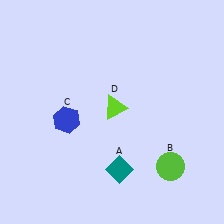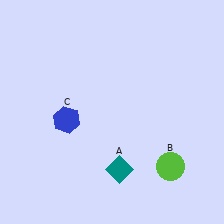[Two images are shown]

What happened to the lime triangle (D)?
The lime triangle (D) was removed in Image 2. It was in the top-right area of Image 1.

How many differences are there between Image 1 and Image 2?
There is 1 difference between the two images.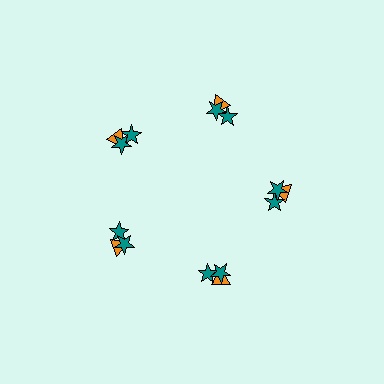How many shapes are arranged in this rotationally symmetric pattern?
There are 15 shapes, arranged in 5 groups of 3.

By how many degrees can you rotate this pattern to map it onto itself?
The pattern maps onto itself every 72 degrees of rotation.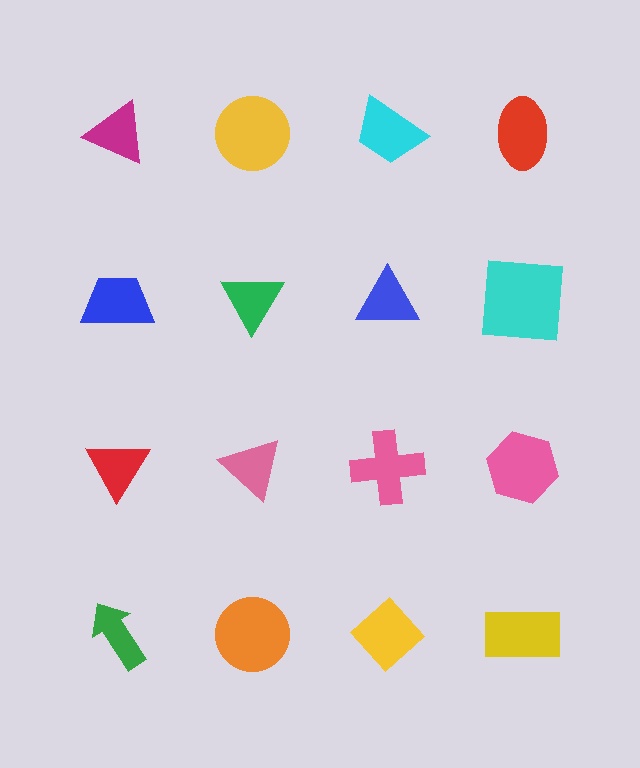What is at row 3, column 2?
A pink triangle.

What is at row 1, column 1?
A magenta triangle.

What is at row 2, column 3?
A blue triangle.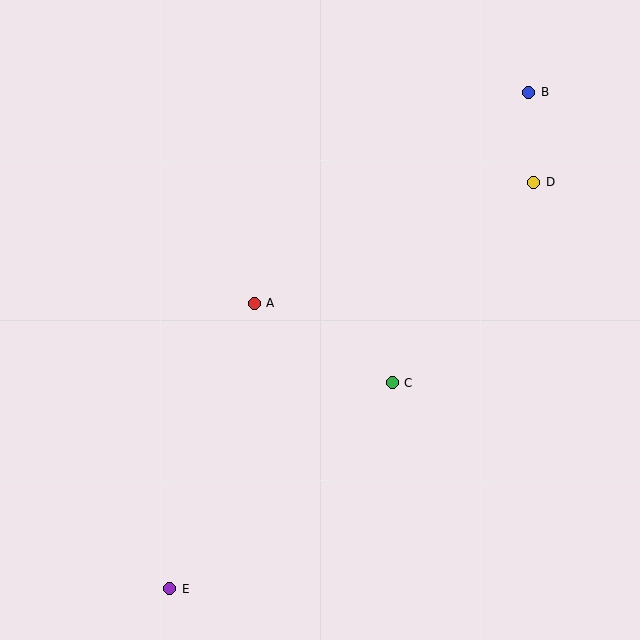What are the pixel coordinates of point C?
Point C is at (392, 383).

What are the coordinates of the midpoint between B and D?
The midpoint between B and D is at (531, 137).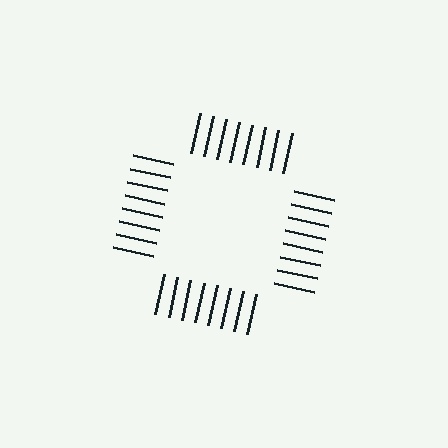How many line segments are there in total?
32 — 8 along each of the 4 edges.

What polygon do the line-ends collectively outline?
An illusory square — the line segments terminate on its edges but no continuous stroke is drawn.